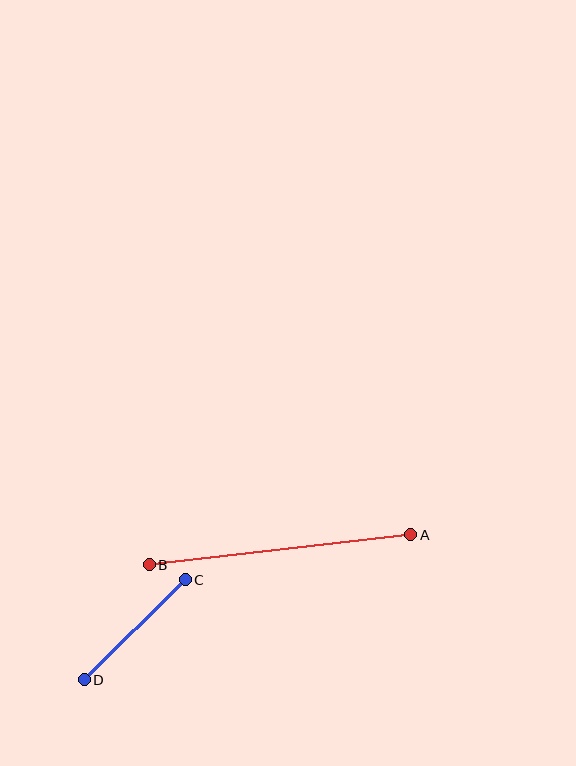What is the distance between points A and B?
The distance is approximately 264 pixels.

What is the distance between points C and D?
The distance is approximately 142 pixels.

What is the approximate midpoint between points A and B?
The midpoint is at approximately (280, 550) pixels.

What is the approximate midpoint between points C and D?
The midpoint is at approximately (135, 630) pixels.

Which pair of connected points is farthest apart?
Points A and B are farthest apart.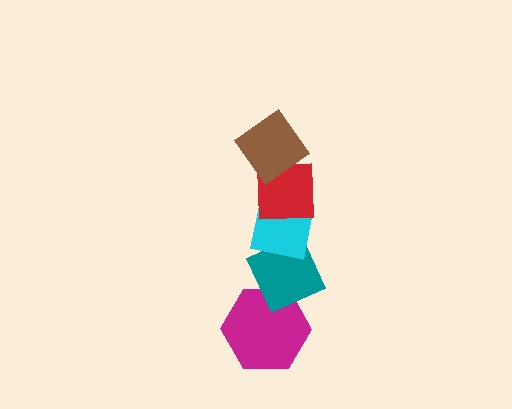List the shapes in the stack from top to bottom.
From top to bottom: the brown diamond, the red square, the cyan square, the teal diamond, the magenta hexagon.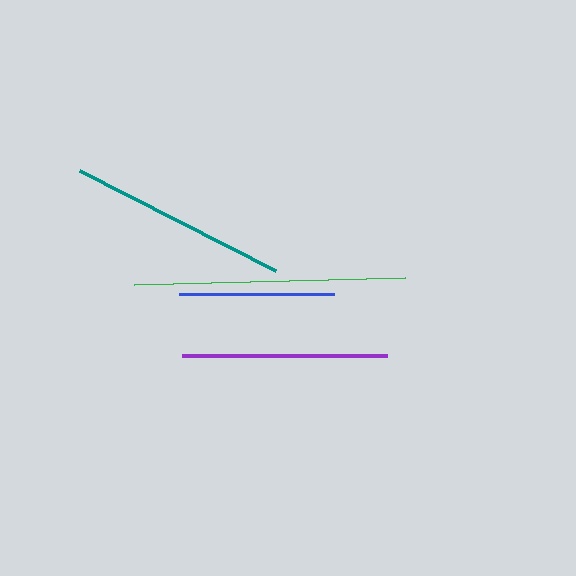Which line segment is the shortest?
The blue line is the shortest at approximately 155 pixels.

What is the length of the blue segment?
The blue segment is approximately 155 pixels long.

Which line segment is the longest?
The green line is the longest at approximately 271 pixels.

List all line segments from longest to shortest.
From longest to shortest: green, teal, purple, blue.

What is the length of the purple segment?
The purple segment is approximately 205 pixels long.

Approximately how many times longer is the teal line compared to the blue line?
The teal line is approximately 1.4 times the length of the blue line.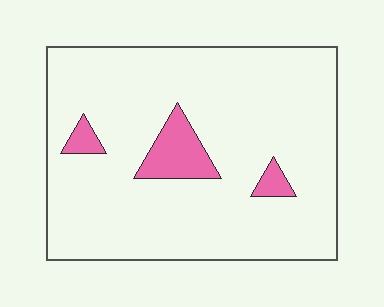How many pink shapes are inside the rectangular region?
3.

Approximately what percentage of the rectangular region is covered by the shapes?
Approximately 10%.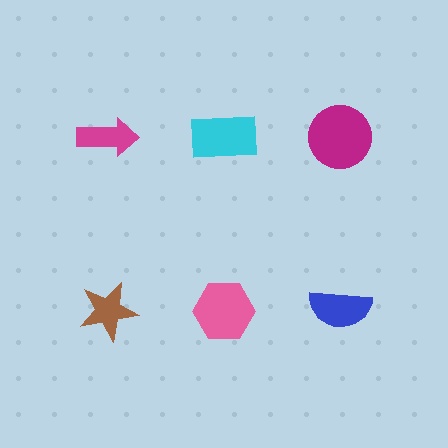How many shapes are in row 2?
3 shapes.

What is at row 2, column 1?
A brown star.